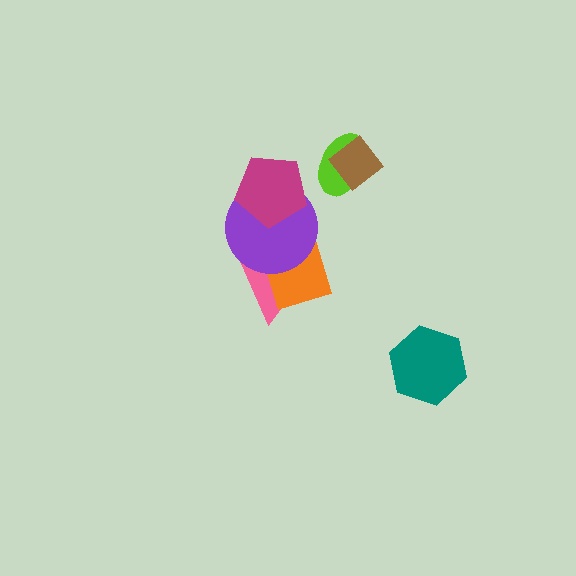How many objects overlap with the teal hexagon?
0 objects overlap with the teal hexagon.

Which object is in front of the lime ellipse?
The brown diamond is in front of the lime ellipse.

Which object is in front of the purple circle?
The magenta pentagon is in front of the purple circle.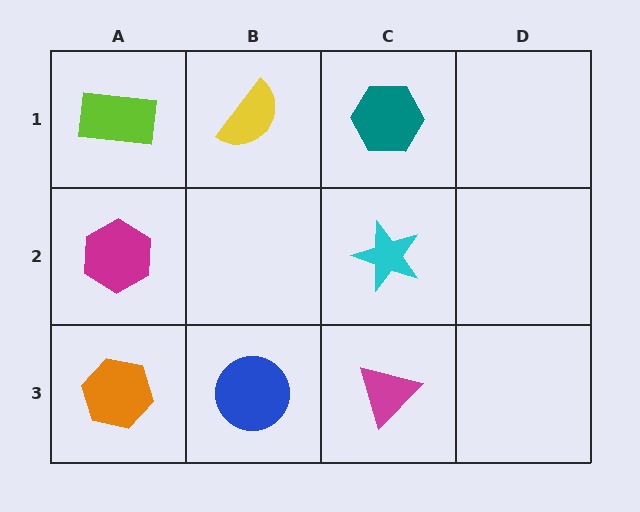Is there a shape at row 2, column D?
No, that cell is empty.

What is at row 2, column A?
A magenta hexagon.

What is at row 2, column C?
A cyan star.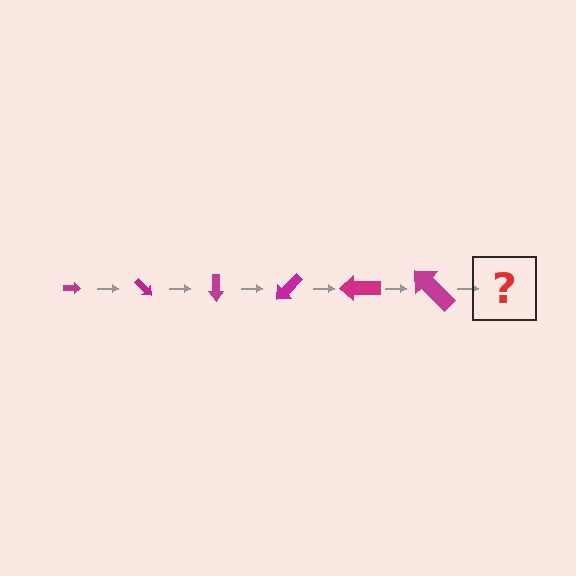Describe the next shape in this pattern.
It should be an arrow, larger than the previous one and rotated 270 degrees from the start.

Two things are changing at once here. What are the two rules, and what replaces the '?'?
The two rules are that the arrow grows larger each step and it rotates 45 degrees each step. The '?' should be an arrow, larger than the previous one and rotated 270 degrees from the start.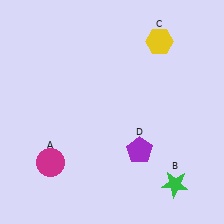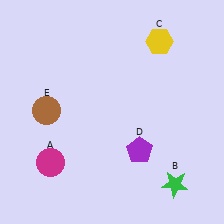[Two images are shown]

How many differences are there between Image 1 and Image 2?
There is 1 difference between the two images.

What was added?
A brown circle (E) was added in Image 2.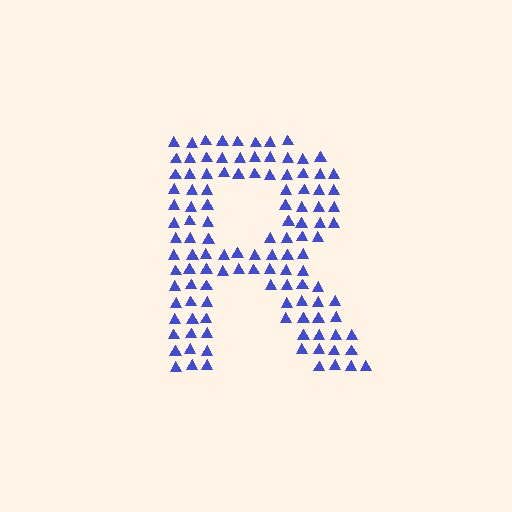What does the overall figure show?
The overall figure shows the letter R.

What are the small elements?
The small elements are triangles.